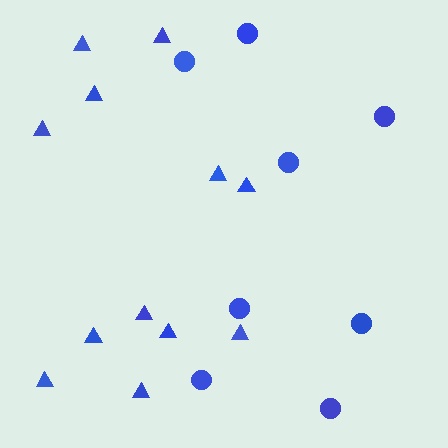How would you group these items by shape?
There are 2 groups: one group of circles (8) and one group of triangles (12).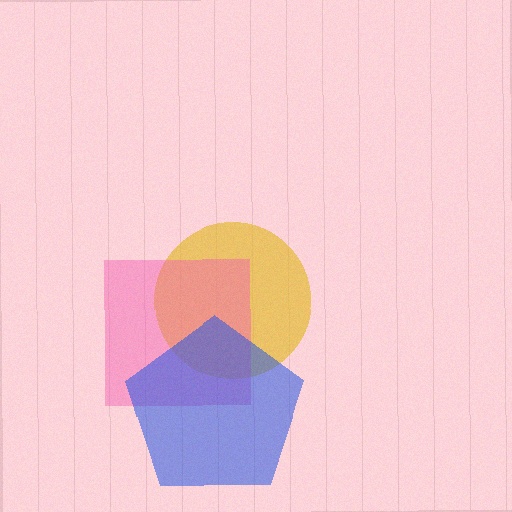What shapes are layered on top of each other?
The layered shapes are: a yellow circle, a pink square, a blue pentagon.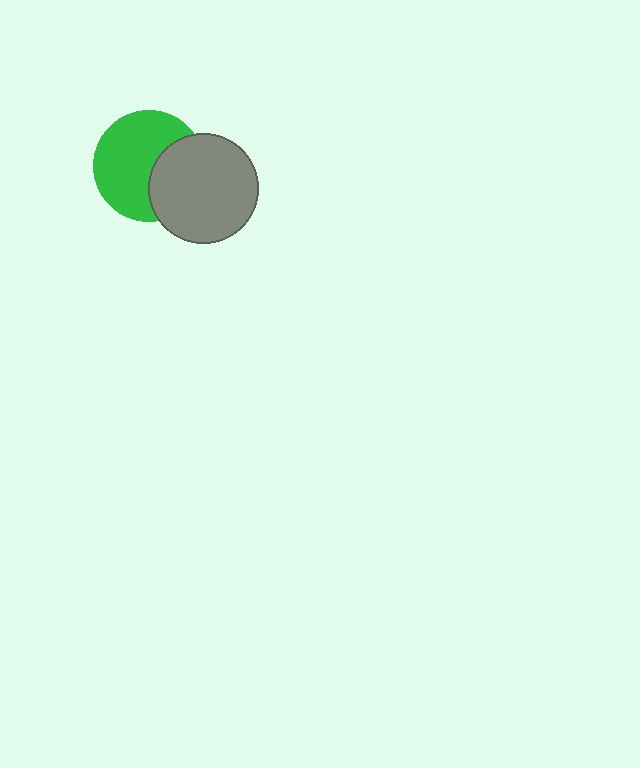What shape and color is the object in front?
The object in front is a gray circle.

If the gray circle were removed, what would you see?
You would see the complete green circle.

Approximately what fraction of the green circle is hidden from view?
Roughly 36% of the green circle is hidden behind the gray circle.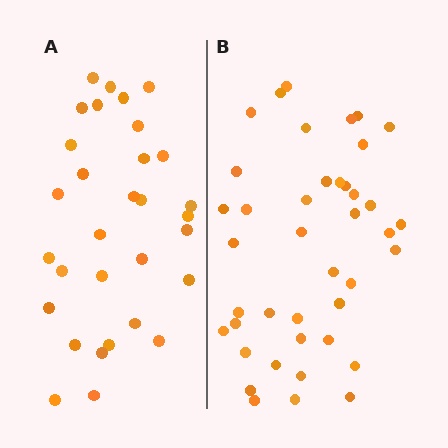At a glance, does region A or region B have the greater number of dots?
Region B (the right region) has more dots.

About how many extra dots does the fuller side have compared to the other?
Region B has roughly 10 or so more dots than region A.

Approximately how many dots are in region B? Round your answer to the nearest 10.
About 40 dots. (The exact count is 41, which rounds to 40.)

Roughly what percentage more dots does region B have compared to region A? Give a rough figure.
About 30% more.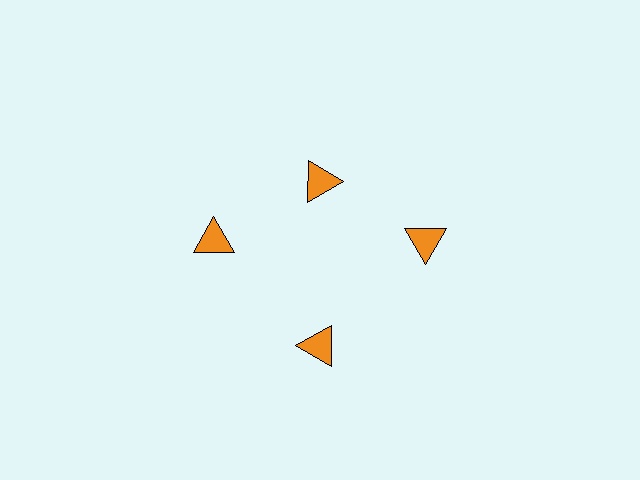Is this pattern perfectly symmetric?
No. The 4 orange triangles are arranged in a ring, but one element near the 12 o'clock position is pulled inward toward the center, breaking the 4-fold rotational symmetry.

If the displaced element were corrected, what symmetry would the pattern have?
It would have 4-fold rotational symmetry — the pattern would map onto itself every 90 degrees.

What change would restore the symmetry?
The symmetry would be restored by moving it outward, back onto the ring so that all 4 triangles sit at equal angles and equal distance from the center.